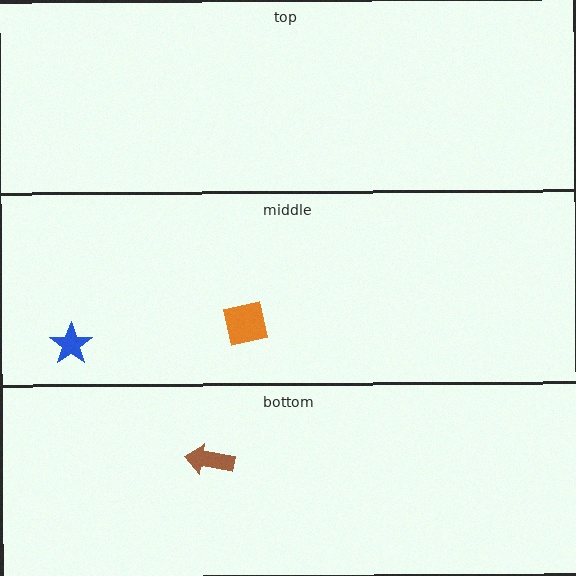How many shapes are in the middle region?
2.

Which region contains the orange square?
The middle region.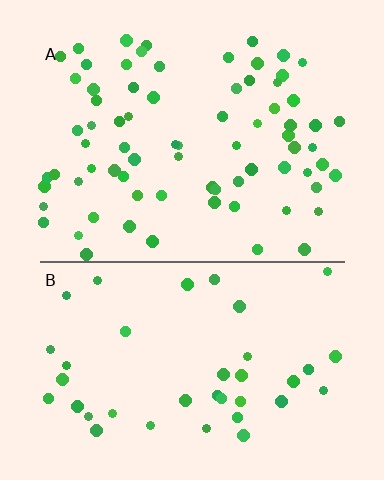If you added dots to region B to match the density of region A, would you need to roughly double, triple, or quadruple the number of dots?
Approximately double.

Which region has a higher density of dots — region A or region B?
A (the top).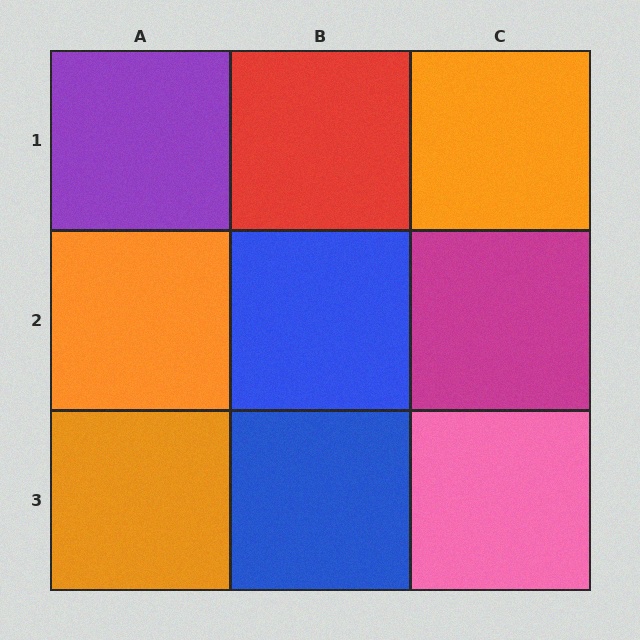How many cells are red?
1 cell is red.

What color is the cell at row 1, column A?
Purple.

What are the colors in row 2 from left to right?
Orange, blue, magenta.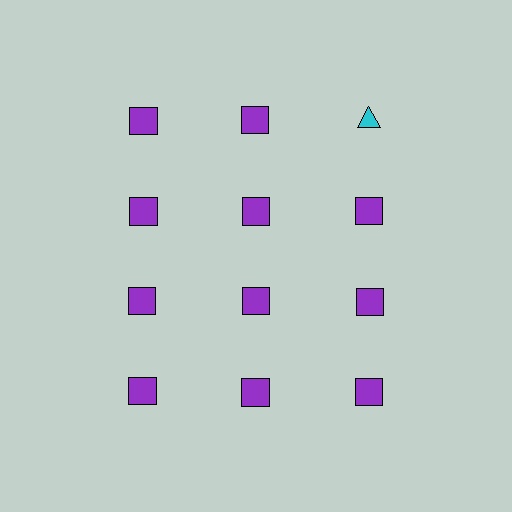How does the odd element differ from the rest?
It differs in both color (cyan instead of purple) and shape (triangle instead of square).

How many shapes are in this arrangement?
There are 12 shapes arranged in a grid pattern.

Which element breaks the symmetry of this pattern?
The cyan triangle in the top row, center column breaks the symmetry. All other shapes are purple squares.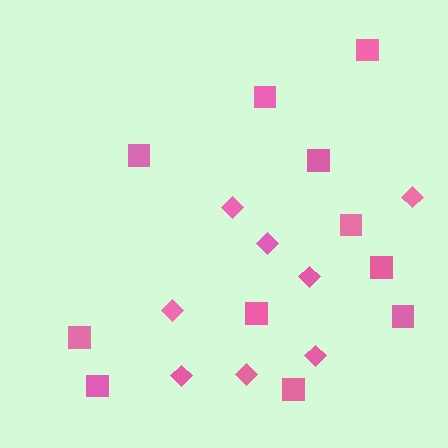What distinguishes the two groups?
There are 2 groups: one group of diamonds (8) and one group of squares (11).